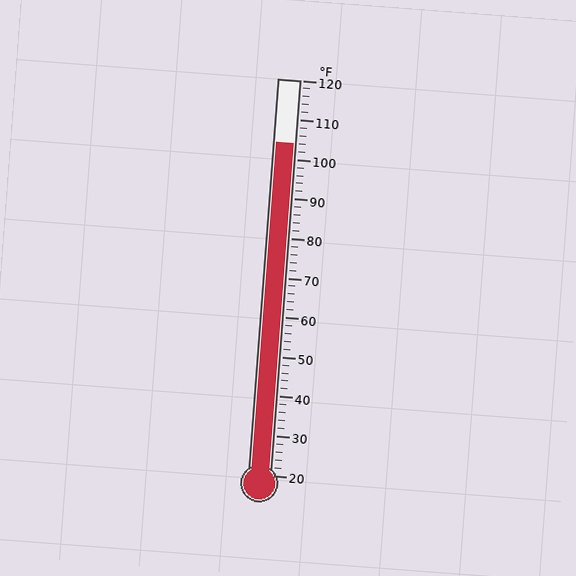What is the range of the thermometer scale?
The thermometer scale ranges from 20°F to 120°F.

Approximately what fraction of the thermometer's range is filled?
The thermometer is filled to approximately 85% of its range.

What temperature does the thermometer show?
The thermometer shows approximately 104°F.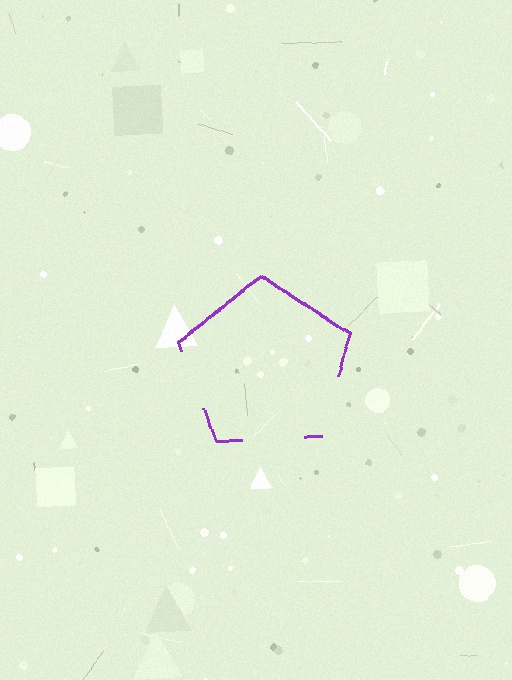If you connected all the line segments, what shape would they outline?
They would outline a pentagon.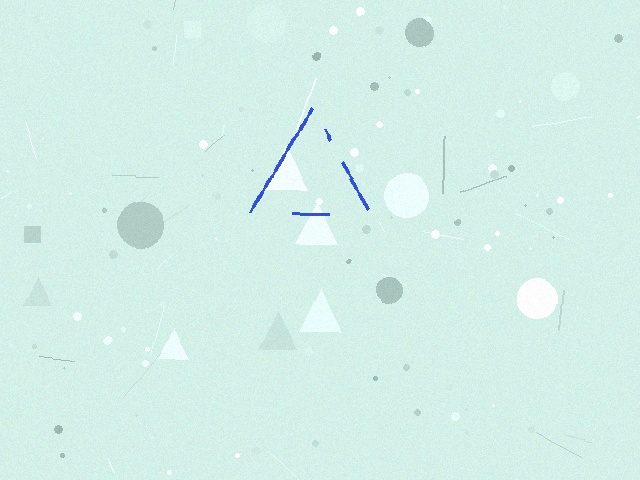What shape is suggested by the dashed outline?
The dashed outline suggests a triangle.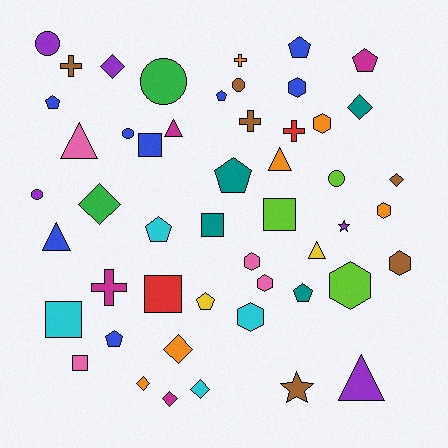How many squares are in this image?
There are 6 squares.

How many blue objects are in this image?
There are 8 blue objects.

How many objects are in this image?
There are 50 objects.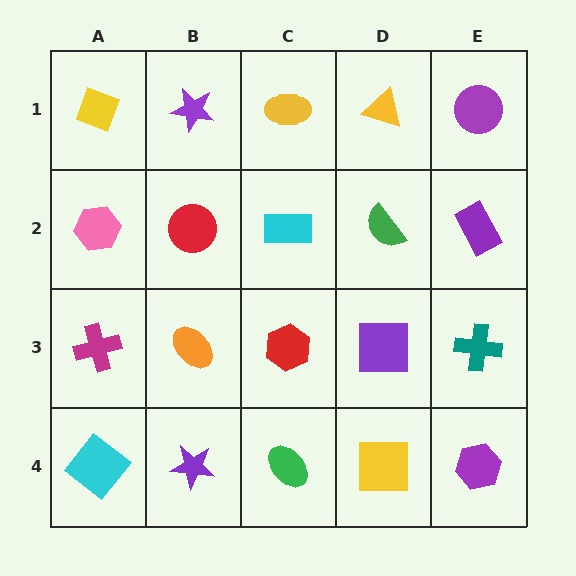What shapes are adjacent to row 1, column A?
A pink hexagon (row 2, column A), a purple star (row 1, column B).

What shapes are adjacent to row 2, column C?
A yellow ellipse (row 1, column C), a red hexagon (row 3, column C), a red circle (row 2, column B), a green semicircle (row 2, column D).